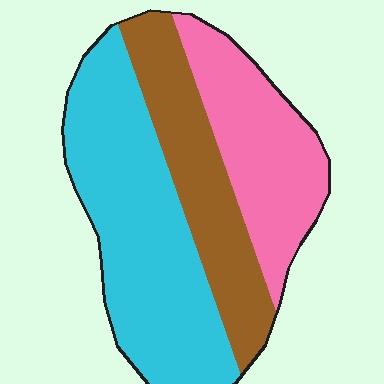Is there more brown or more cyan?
Cyan.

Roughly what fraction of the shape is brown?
Brown takes up between a quarter and a half of the shape.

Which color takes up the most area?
Cyan, at roughly 45%.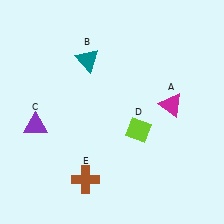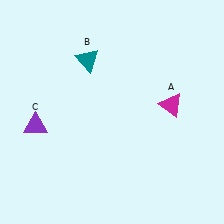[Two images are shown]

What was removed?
The brown cross (E), the lime diamond (D) were removed in Image 2.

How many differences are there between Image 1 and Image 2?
There are 2 differences between the two images.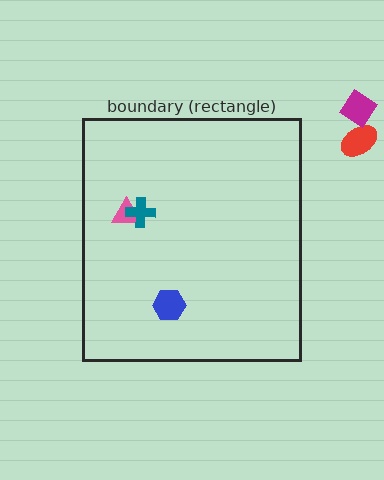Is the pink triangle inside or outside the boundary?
Inside.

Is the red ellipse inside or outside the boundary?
Outside.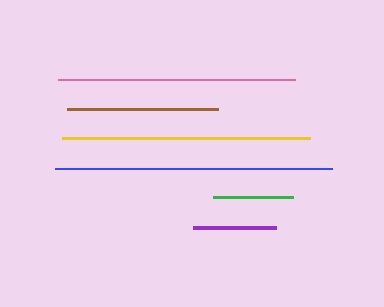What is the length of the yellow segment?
The yellow segment is approximately 248 pixels long.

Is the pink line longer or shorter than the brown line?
The pink line is longer than the brown line.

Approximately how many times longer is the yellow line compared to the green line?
The yellow line is approximately 3.1 times the length of the green line.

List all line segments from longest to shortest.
From longest to shortest: blue, yellow, pink, brown, purple, green.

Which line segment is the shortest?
The green line is the shortest at approximately 81 pixels.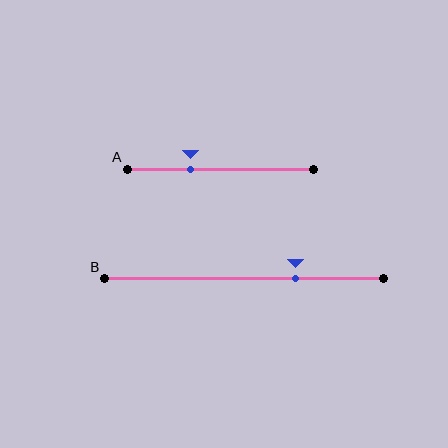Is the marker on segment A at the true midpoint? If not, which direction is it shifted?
No, the marker on segment A is shifted to the left by about 16% of the segment length.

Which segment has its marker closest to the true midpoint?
Segment A has its marker closest to the true midpoint.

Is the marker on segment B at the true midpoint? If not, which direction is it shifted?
No, the marker on segment B is shifted to the right by about 18% of the segment length.